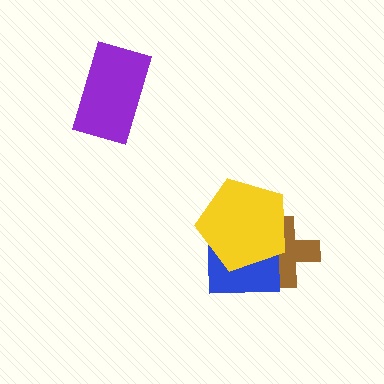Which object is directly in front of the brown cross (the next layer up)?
The blue square is directly in front of the brown cross.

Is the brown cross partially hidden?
Yes, it is partially covered by another shape.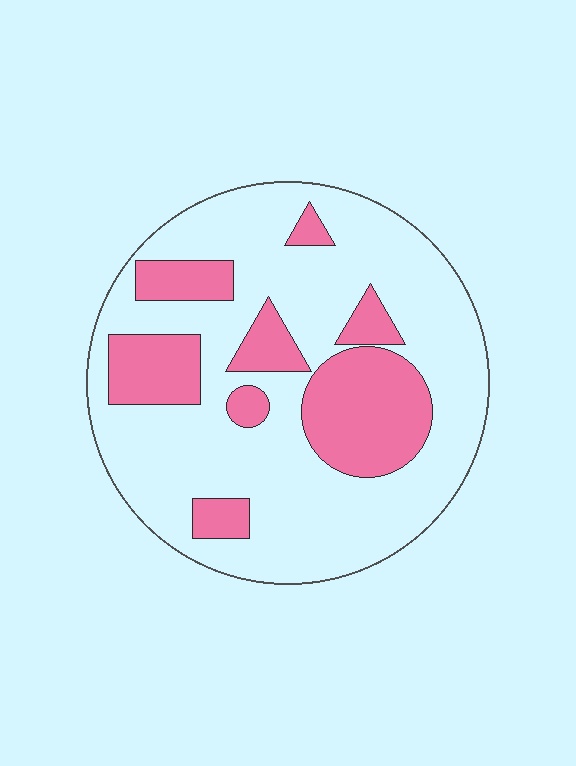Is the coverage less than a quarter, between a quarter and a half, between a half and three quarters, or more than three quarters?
Between a quarter and a half.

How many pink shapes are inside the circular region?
8.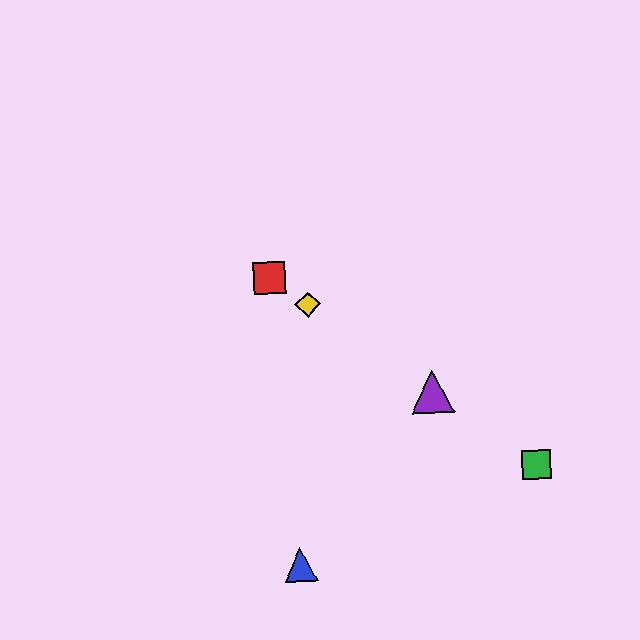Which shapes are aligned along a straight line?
The red square, the green square, the yellow diamond, the purple triangle are aligned along a straight line.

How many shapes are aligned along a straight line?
4 shapes (the red square, the green square, the yellow diamond, the purple triangle) are aligned along a straight line.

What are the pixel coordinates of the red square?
The red square is at (269, 278).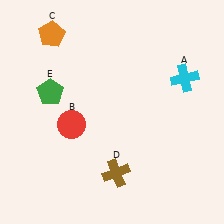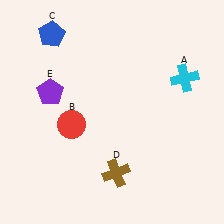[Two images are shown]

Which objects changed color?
C changed from orange to blue. E changed from green to purple.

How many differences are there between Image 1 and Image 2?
There are 2 differences between the two images.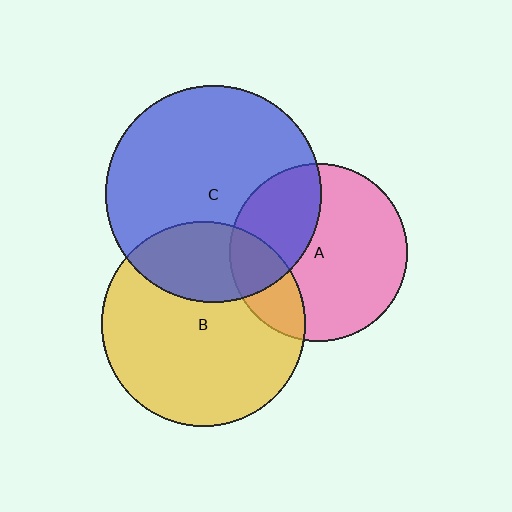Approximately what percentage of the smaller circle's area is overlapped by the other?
Approximately 20%.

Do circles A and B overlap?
Yes.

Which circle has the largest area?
Circle C (blue).